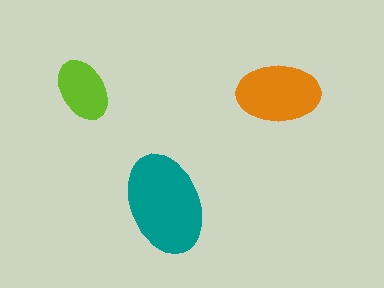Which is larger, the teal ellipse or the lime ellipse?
The teal one.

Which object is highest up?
The lime ellipse is topmost.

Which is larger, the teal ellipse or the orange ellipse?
The teal one.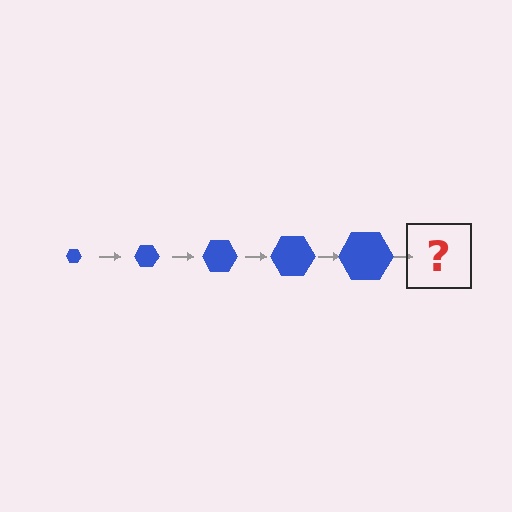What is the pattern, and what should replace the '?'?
The pattern is that the hexagon gets progressively larger each step. The '?' should be a blue hexagon, larger than the previous one.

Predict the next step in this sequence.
The next step is a blue hexagon, larger than the previous one.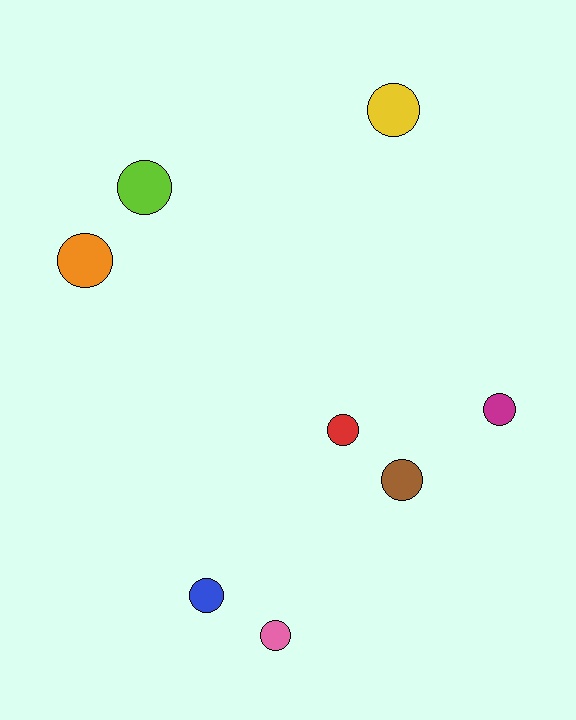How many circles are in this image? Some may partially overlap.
There are 8 circles.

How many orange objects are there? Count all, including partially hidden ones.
There is 1 orange object.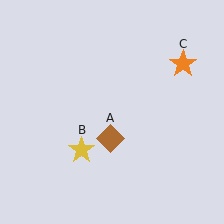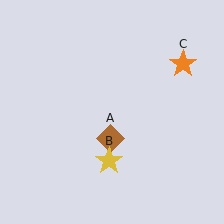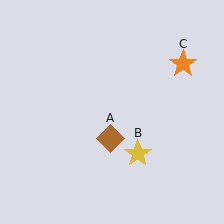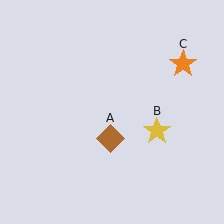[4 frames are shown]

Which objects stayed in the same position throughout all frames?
Brown diamond (object A) and orange star (object C) remained stationary.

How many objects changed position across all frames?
1 object changed position: yellow star (object B).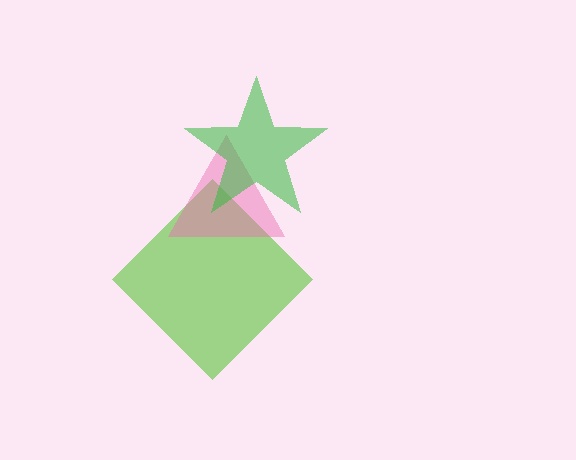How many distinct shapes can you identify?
There are 3 distinct shapes: a lime diamond, a pink triangle, a green star.